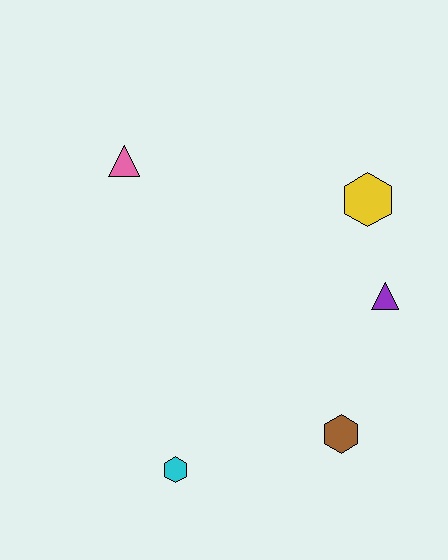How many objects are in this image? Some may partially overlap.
There are 5 objects.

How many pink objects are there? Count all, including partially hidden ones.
There is 1 pink object.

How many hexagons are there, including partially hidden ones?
There are 3 hexagons.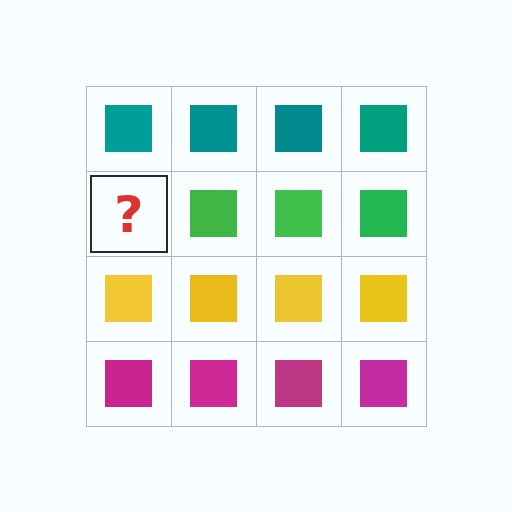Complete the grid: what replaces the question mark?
The question mark should be replaced with a green square.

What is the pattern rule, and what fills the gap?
The rule is that each row has a consistent color. The gap should be filled with a green square.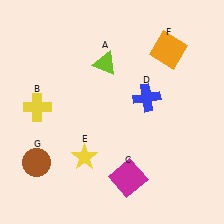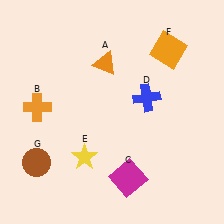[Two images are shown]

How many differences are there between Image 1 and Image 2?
There are 2 differences between the two images.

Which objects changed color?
A changed from lime to orange. B changed from yellow to orange.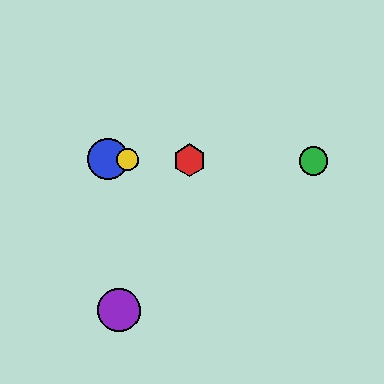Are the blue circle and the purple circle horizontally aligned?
No, the blue circle is at y≈159 and the purple circle is at y≈310.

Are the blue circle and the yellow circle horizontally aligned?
Yes, both are at y≈159.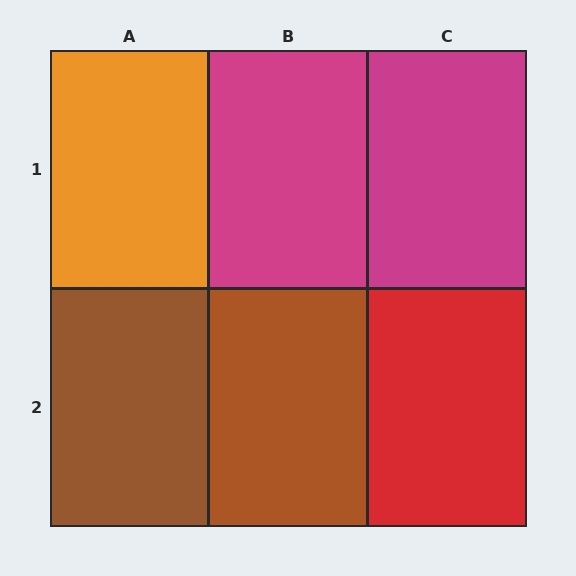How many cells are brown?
2 cells are brown.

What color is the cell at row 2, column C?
Red.